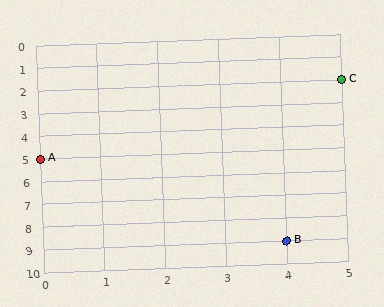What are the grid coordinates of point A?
Point A is at grid coordinates (0, 5).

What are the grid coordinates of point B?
Point B is at grid coordinates (4, 9).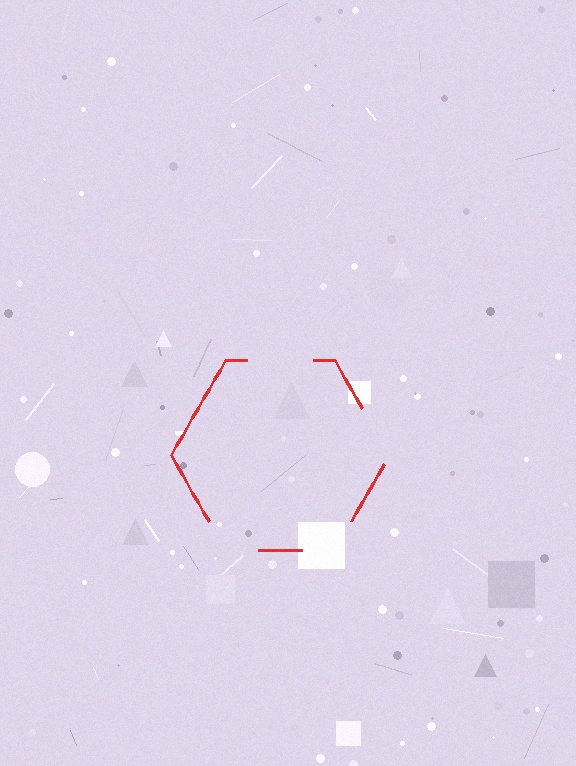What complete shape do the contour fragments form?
The contour fragments form a hexagon.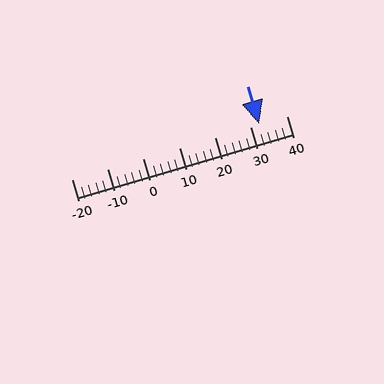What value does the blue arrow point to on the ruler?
The blue arrow points to approximately 32.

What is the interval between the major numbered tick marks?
The major tick marks are spaced 10 units apart.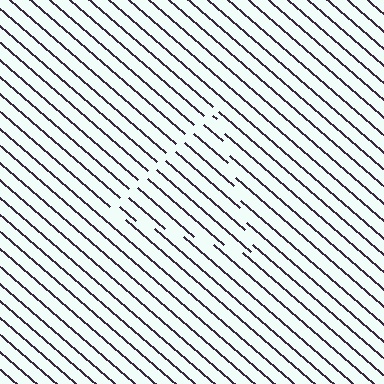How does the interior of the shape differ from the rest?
The interior of the shape contains the same grating, shifted by half a period — the contour is defined by the phase discontinuity where line-ends from the inner and outer gratings abut.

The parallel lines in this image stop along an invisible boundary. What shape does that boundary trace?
An illusory triangle. The interior of the shape contains the same grating, shifted by half a period — the contour is defined by the phase discontinuity where line-ends from the inner and outer gratings abut.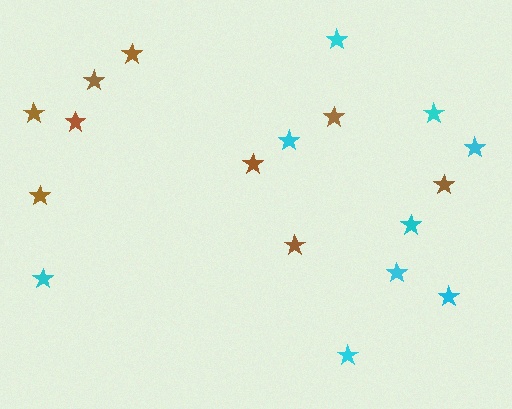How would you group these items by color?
There are 2 groups: one group of cyan stars (9) and one group of brown stars (9).